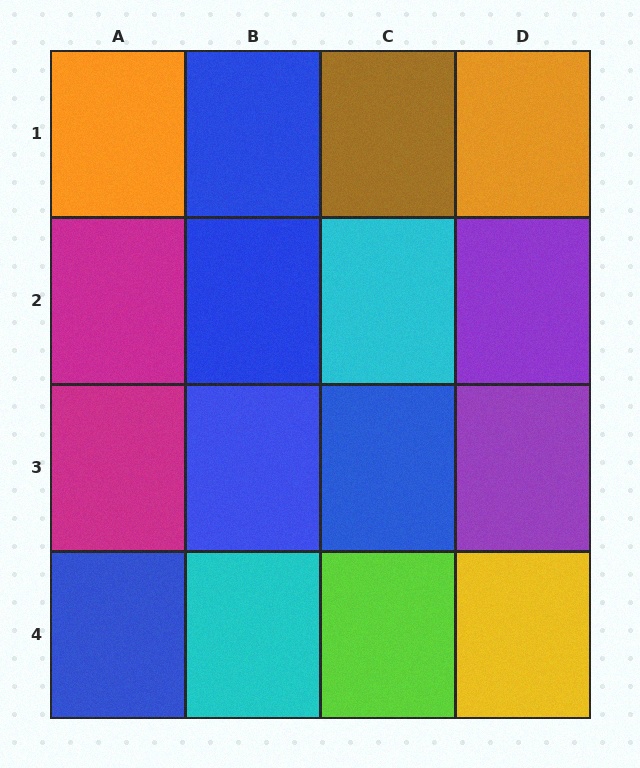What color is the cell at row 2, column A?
Magenta.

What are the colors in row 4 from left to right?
Blue, cyan, lime, yellow.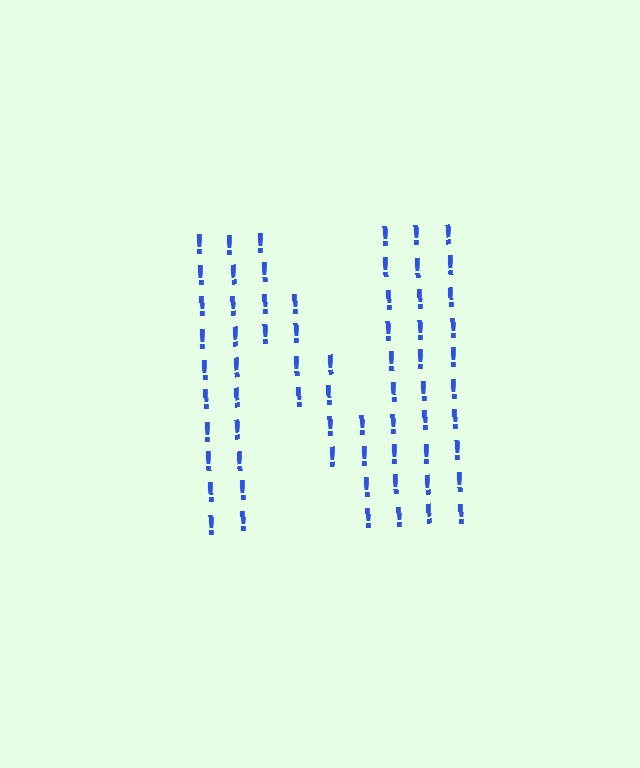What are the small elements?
The small elements are exclamation marks.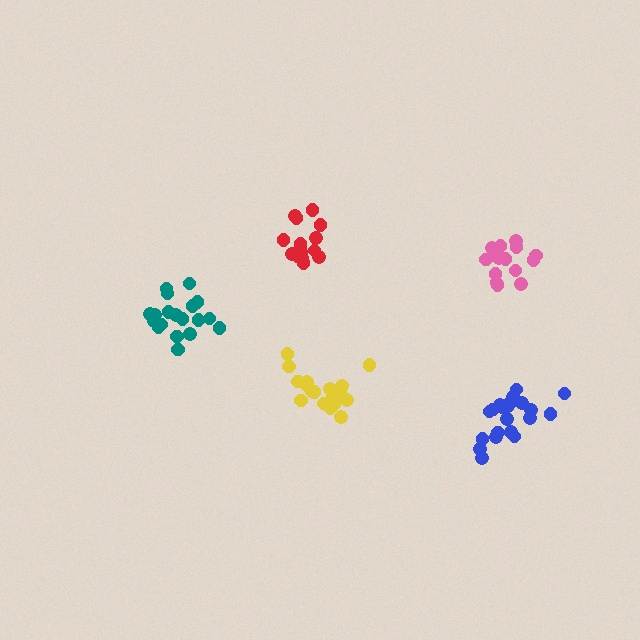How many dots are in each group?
Group 1: 20 dots, Group 2: 15 dots, Group 3: 21 dots, Group 4: 18 dots, Group 5: 16 dots (90 total).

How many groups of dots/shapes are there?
There are 5 groups.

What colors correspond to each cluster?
The clusters are colored: teal, red, blue, yellow, pink.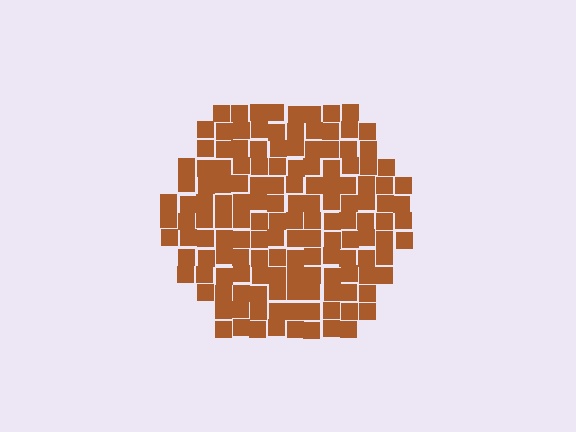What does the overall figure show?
The overall figure shows a hexagon.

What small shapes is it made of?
It is made of small squares.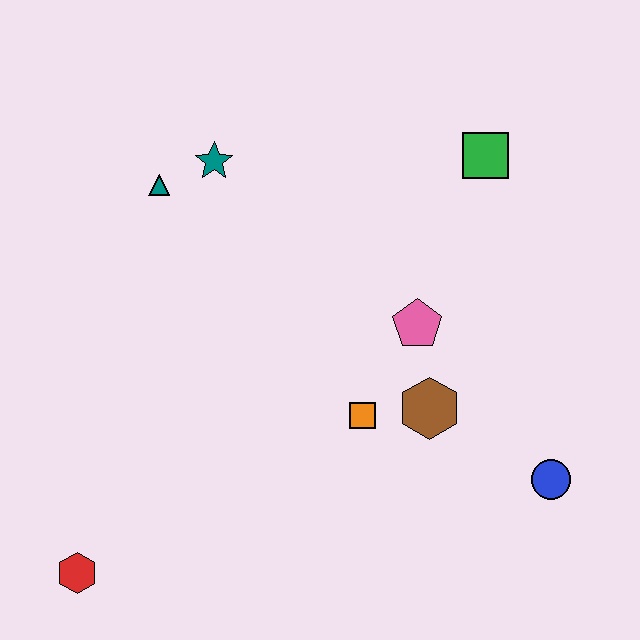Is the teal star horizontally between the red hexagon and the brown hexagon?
Yes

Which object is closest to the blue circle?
The brown hexagon is closest to the blue circle.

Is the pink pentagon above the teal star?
No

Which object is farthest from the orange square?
The red hexagon is farthest from the orange square.